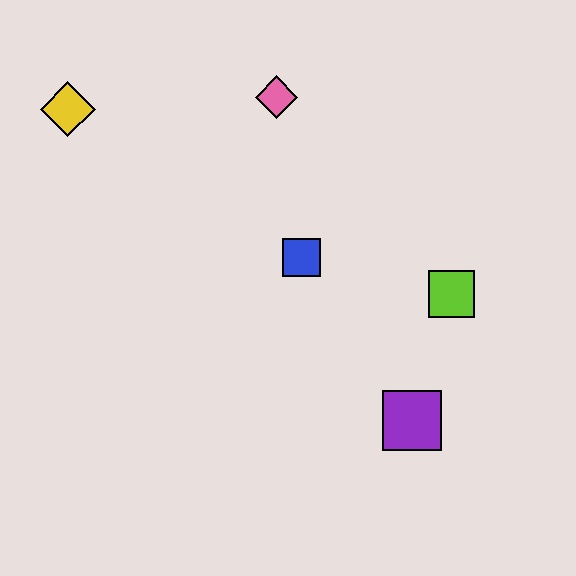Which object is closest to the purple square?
The lime square is closest to the purple square.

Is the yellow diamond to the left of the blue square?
Yes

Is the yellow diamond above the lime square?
Yes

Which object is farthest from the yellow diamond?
The purple square is farthest from the yellow diamond.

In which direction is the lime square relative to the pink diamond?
The lime square is below the pink diamond.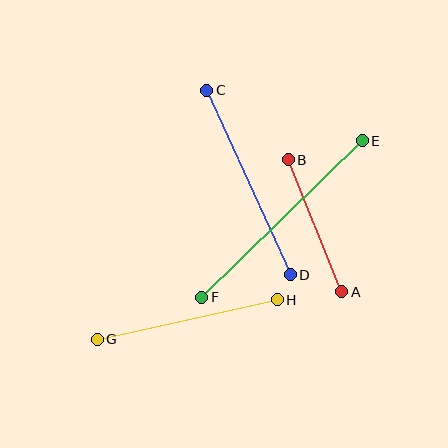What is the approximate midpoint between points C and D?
The midpoint is at approximately (249, 182) pixels.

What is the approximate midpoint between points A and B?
The midpoint is at approximately (315, 226) pixels.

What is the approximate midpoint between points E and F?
The midpoint is at approximately (282, 219) pixels.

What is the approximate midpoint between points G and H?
The midpoint is at approximately (187, 319) pixels.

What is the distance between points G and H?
The distance is approximately 184 pixels.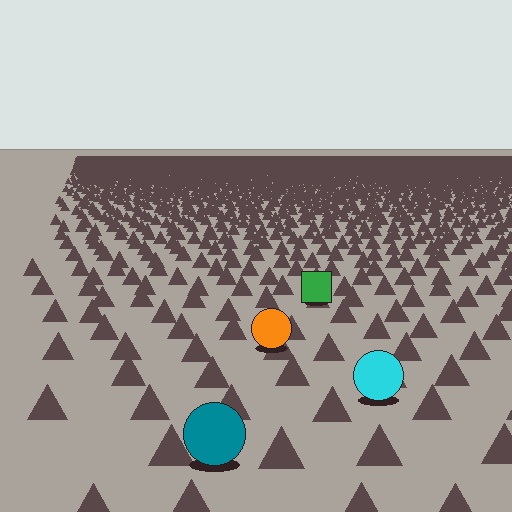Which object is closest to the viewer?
The teal circle is closest. The texture marks near it are larger and more spread out.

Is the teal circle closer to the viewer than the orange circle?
Yes. The teal circle is closer — you can tell from the texture gradient: the ground texture is coarser near it.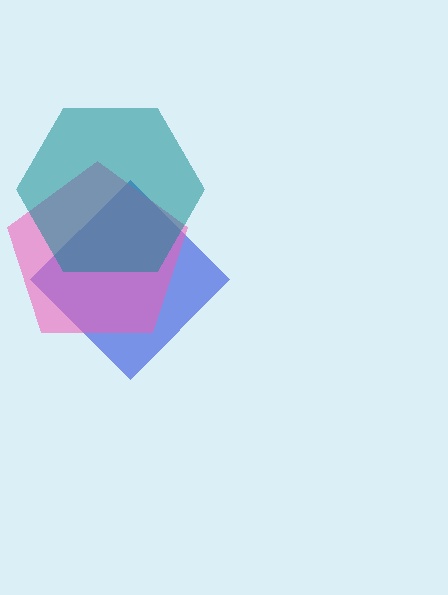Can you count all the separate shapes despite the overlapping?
Yes, there are 3 separate shapes.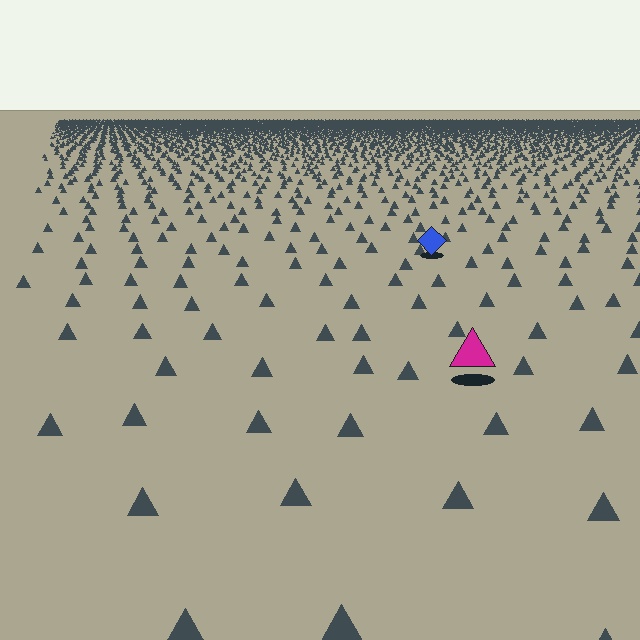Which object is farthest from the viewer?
The blue diamond is farthest from the viewer. It appears smaller and the ground texture around it is denser.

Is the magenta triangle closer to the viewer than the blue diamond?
Yes. The magenta triangle is closer — you can tell from the texture gradient: the ground texture is coarser near it.